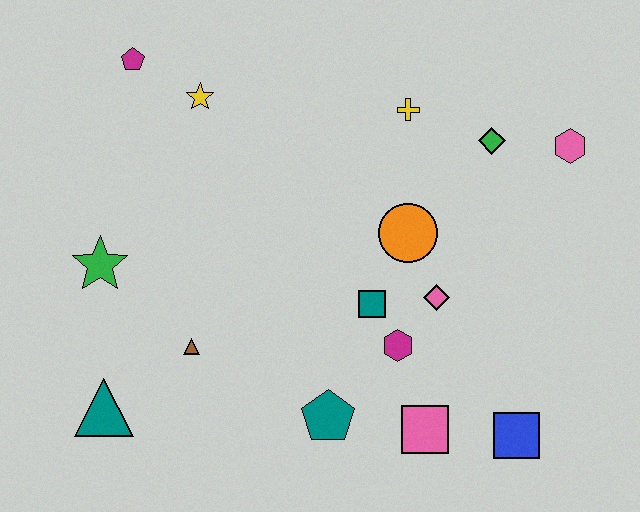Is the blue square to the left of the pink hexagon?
Yes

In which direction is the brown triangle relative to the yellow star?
The brown triangle is below the yellow star.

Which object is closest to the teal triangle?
The brown triangle is closest to the teal triangle.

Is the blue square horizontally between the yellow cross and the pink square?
No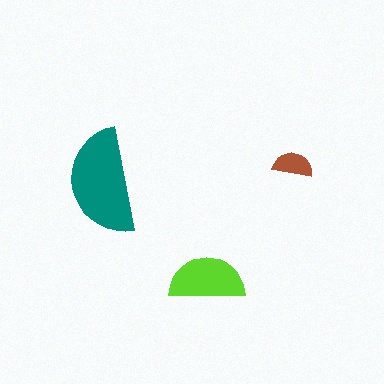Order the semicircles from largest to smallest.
the teal one, the lime one, the brown one.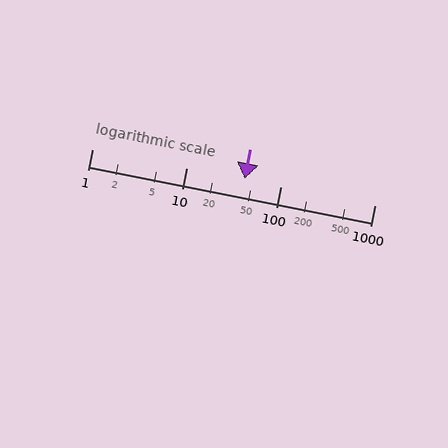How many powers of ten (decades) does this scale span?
The scale spans 3 decades, from 1 to 1000.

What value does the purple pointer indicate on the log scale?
The pointer indicates approximately 42.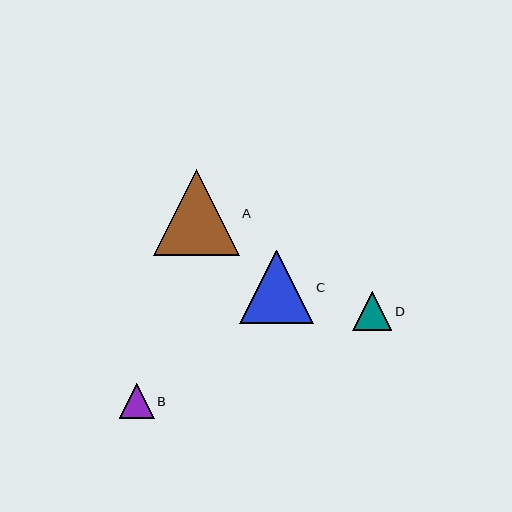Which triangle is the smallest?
Triangle B is the smallest with a size of approximately 35 pixels.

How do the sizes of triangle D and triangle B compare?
Triangle D and triangle B are approximately the same size.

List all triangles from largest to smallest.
From largest to smallest: A, C, D, B.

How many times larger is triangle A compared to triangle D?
Triangle A is approximately 2.2 times the size of triangle D.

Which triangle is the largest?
Triangle A is the largest with a size of approximately 86 pixels.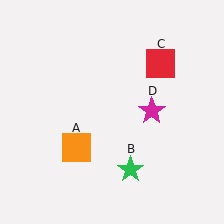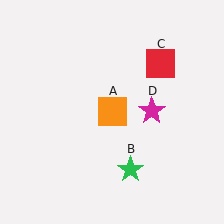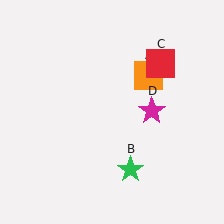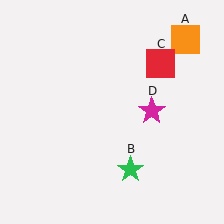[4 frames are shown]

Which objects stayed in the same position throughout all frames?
Green star (object B) and red square (object C) and magenta star (object D) remained stationary.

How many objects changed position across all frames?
1 object changed position: orange square (object A).